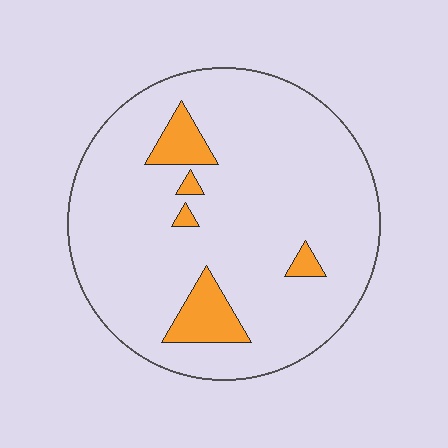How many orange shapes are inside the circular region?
5.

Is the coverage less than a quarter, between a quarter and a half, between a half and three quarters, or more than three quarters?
Less than a quarter.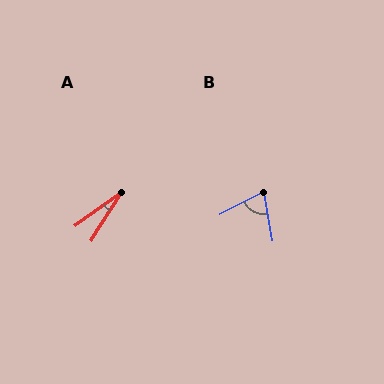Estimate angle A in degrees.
Approximately 21 degrees.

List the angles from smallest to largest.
A (21°), B (72°).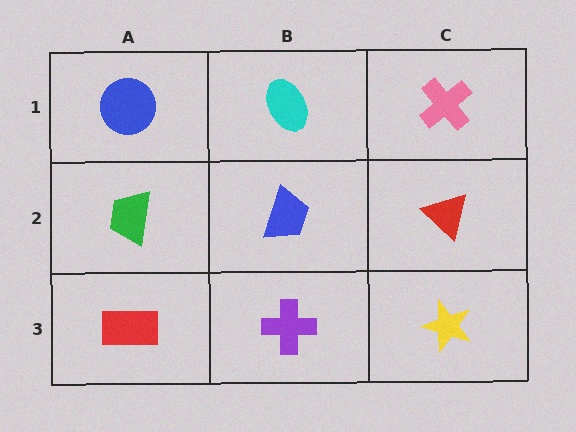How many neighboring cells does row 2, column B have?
4.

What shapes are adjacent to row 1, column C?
A red triangle (row 2, column C), a cyan ellipse (row 1, column B).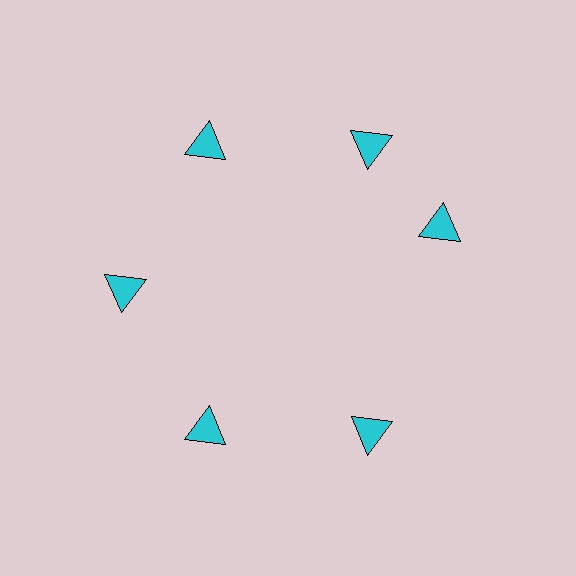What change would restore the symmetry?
The symmetry would be restored by rotating it back into even spacing with its neighbors so that all 6 triangles sit at equal angles and equal distance from the center.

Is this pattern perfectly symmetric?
No. The 6 cyan triangles are arranged in a ring, but one element near the 3 o'clock position is rotated out of alignment along the ring, breaking the 6-fold rotational symmetry.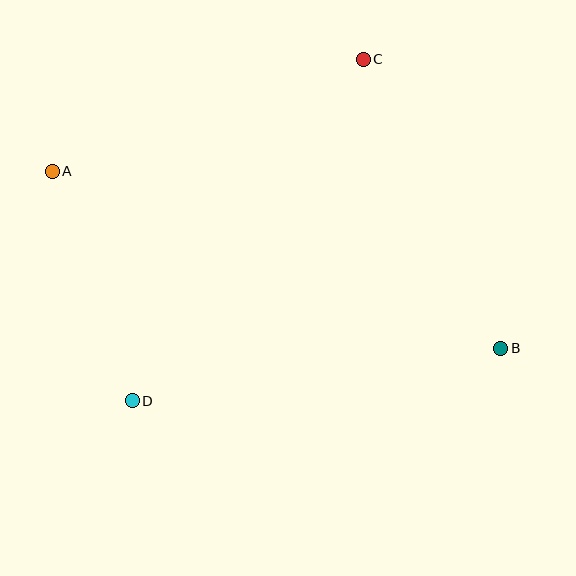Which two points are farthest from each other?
Points A and B are farthest from each other.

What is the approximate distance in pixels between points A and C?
The distance between A and C is approximately 331 pixels.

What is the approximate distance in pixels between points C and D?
The distance between C and D is approximately 412 pixels.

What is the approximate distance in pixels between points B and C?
The distance between B and C is approximately 320 pixels.